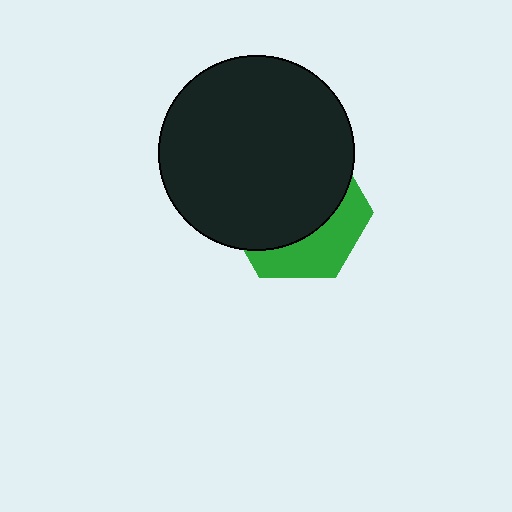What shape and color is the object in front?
The object in front is a black circle.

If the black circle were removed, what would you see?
You would see the complete green hexagon.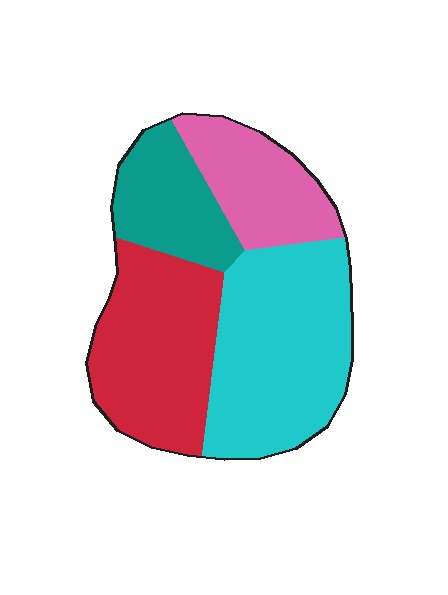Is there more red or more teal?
Red.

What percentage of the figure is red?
Red covers around 30% of the figure.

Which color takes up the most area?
Cyan, at roughly 35%.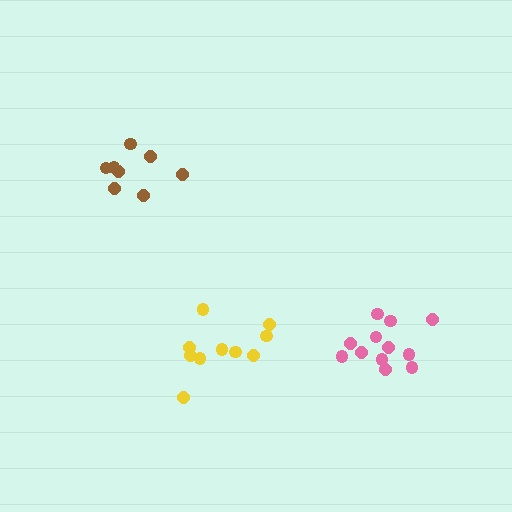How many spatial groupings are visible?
There are 3 spatial groupings.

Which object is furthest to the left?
The brown cluster is leftmost.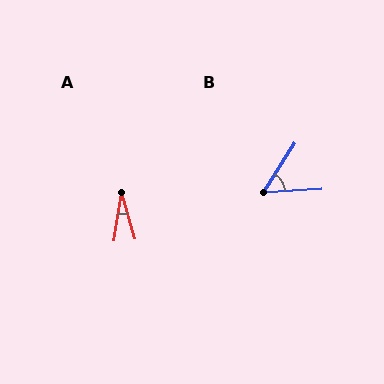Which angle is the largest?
B, at approximately 55 degrees.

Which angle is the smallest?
A, at approximately 24 degrees.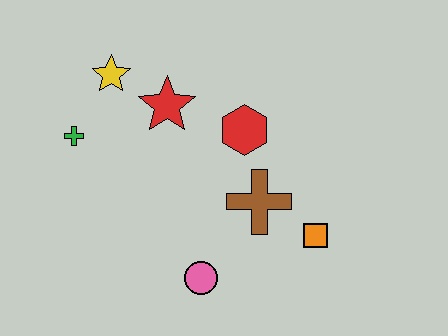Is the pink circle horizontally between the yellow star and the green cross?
No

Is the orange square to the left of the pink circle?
No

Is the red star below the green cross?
No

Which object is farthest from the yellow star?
The orange square is farthest from the yellow star.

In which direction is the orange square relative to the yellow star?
The orange square is to the right of the yellow star.